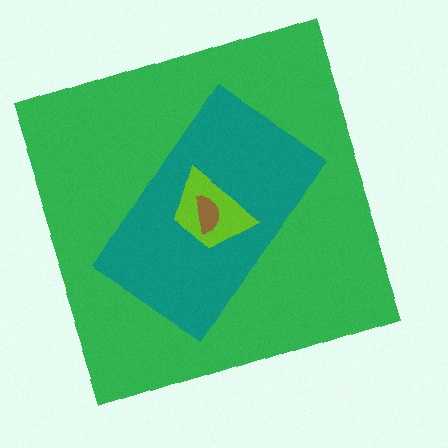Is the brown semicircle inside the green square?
Yes.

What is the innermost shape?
The brown semicircle.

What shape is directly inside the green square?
The teal rectangle.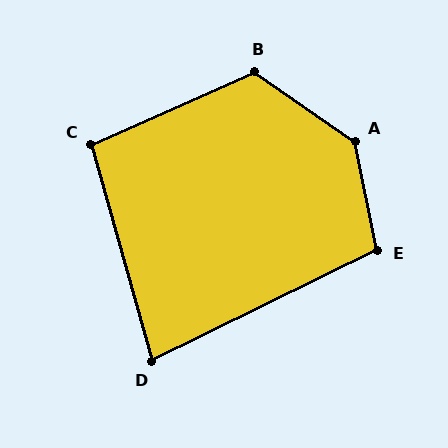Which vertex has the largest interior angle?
A, at approximately 136 degrees.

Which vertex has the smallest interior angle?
D, at approximately 80 degrees.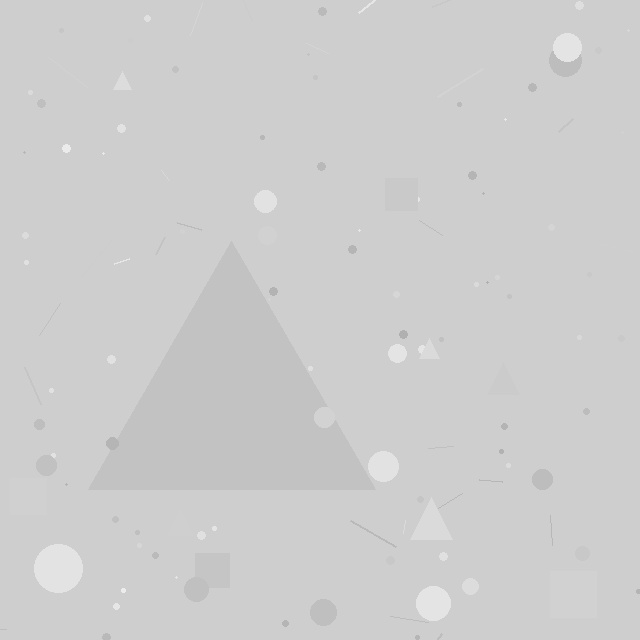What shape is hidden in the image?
A triangle is hidden in the image.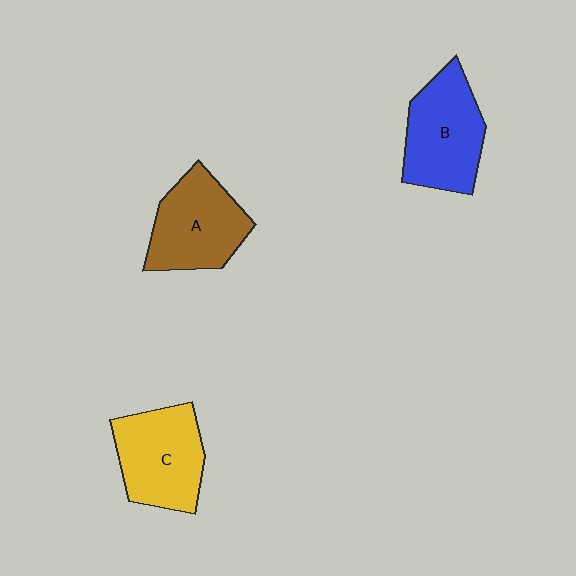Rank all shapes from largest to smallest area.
From largest to smallest: B (blue), C (yellow), A (brown).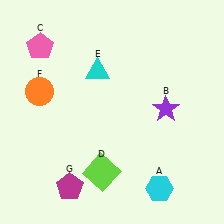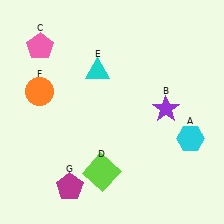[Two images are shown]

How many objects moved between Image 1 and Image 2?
1 object moved between the two images.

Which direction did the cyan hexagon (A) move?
The cyan hexagon (A) moved up.